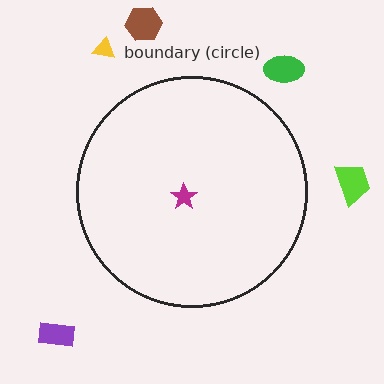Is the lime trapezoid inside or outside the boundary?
Outside.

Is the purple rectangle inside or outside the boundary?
Outside.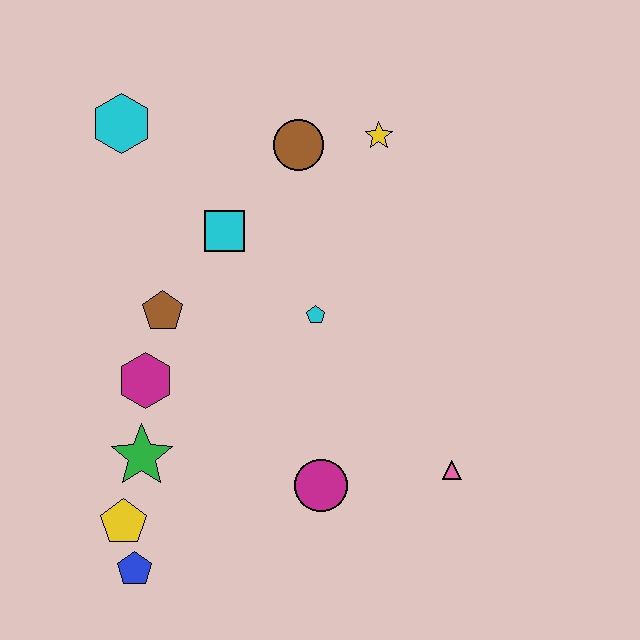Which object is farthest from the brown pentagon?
The pink triangle is farthest from the brown pentagon.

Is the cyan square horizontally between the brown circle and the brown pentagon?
Yes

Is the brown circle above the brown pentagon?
Yes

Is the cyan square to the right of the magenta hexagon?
Yes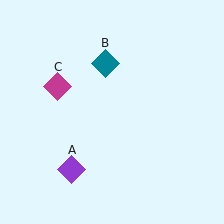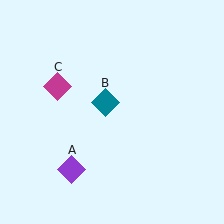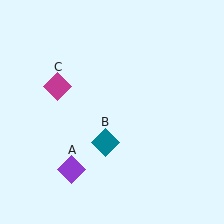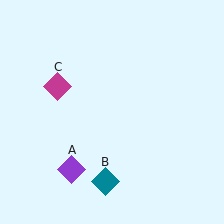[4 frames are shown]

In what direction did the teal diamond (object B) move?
The teal diamond (object B) moved down.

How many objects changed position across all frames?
1 object changed position: teal diamond (object B).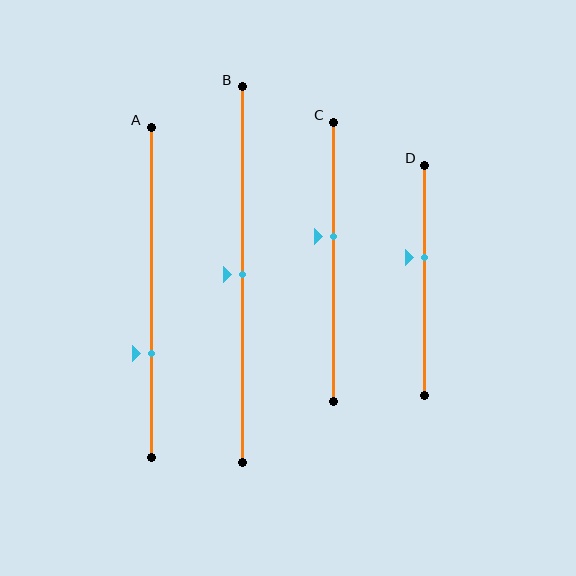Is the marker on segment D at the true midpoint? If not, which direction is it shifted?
No, the marker on segment D is shifted upward by about 10% of the segment length.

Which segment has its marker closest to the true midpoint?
Segment B has its marker closest to the true midpoint.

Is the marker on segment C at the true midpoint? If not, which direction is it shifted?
No, the marker on segment C is shifted upward by about 9% of the segment length.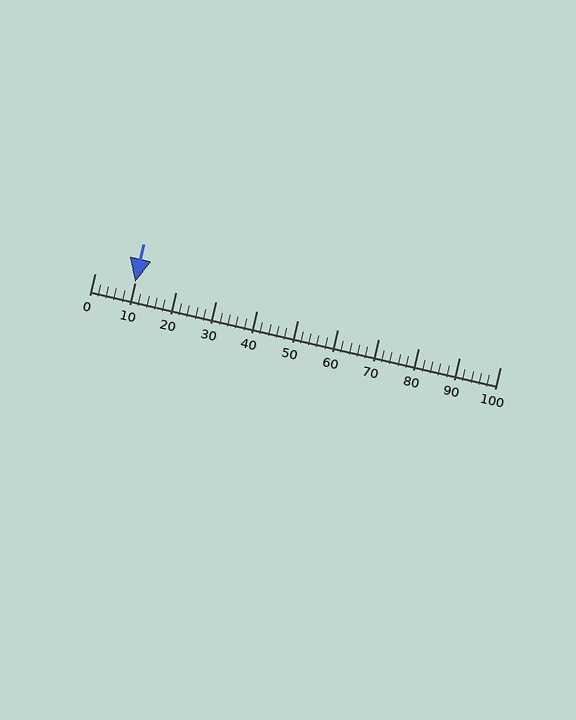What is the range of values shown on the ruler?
The ruler shows values from 0 to 100.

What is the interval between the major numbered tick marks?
The major tick marks are spaced 10 units apart.